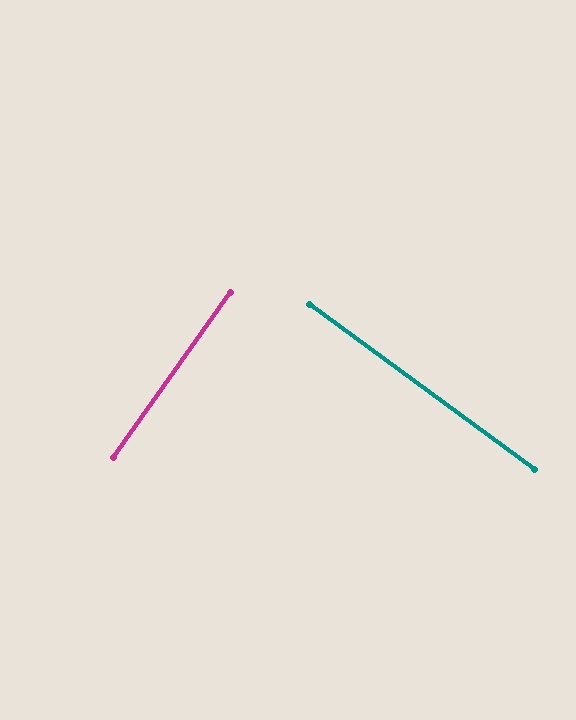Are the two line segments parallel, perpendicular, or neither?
Perpendicular — they meet at approximately 89°.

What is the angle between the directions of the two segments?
Approximately 89 degrees.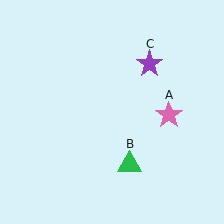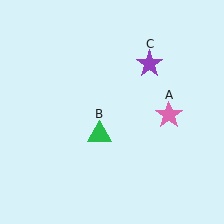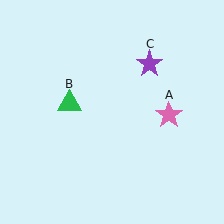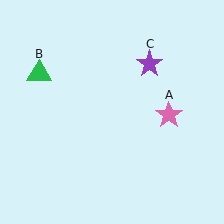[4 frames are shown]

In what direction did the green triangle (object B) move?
The green triangle (object B) moved up and to the left.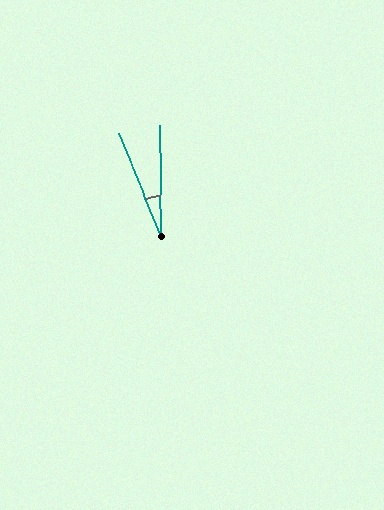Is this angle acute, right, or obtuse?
It is acute.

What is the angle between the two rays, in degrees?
Approximately 22 degrees.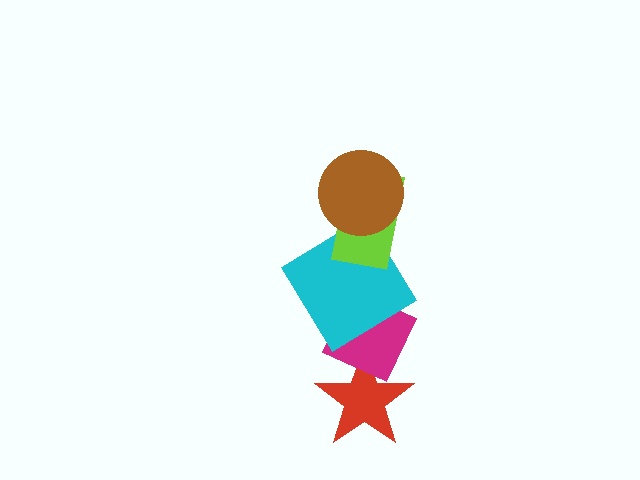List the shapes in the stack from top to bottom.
From top to bottom: the brown circle, the lime rectangle, the cyan diamond, the magenta diamond, the red star.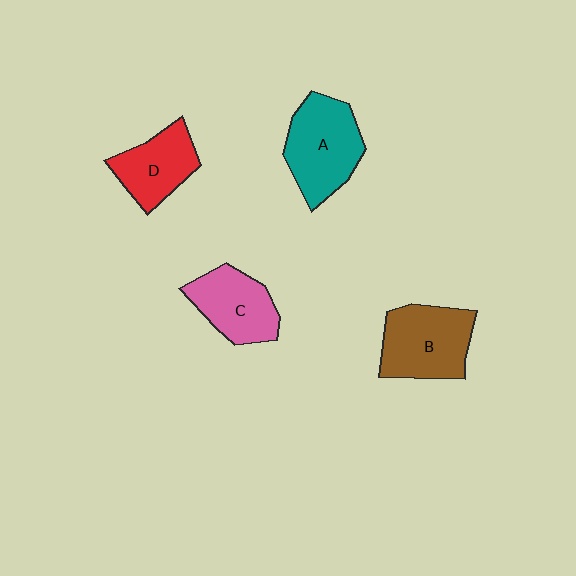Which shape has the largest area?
Shape A (teal).